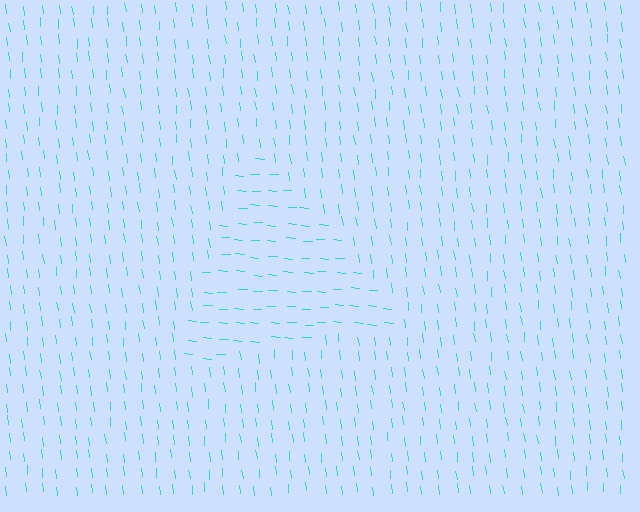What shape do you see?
I see a triangle.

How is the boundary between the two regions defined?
The boundary is defined purely by a change in line orientation (approximately 79 degrees difference). All lines are the same color and thickness.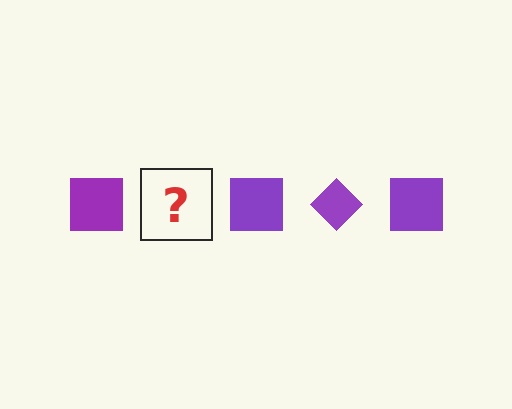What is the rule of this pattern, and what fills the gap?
The rule is that the pattern cycles through square, diamond shapes in purple. The gap should be filled with a purple diamond.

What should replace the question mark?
The question mark should be replaced with a purple diamond.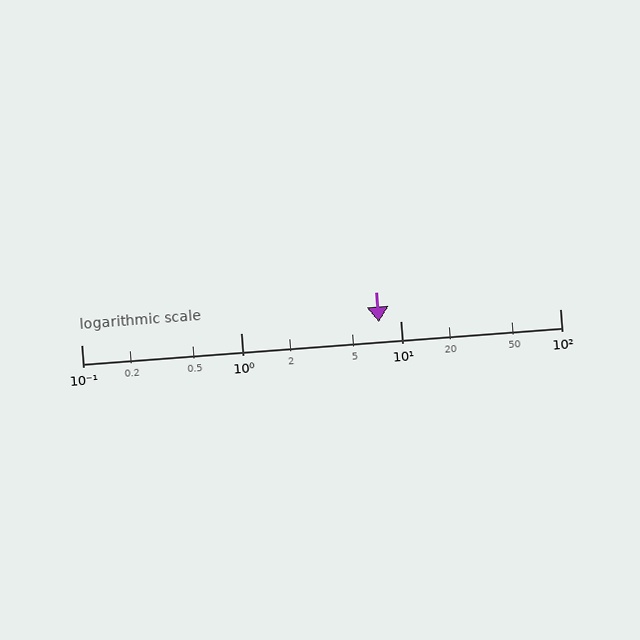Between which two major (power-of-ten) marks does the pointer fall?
The pointer is between 1 and 10.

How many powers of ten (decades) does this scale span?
The scale spans 3 decades, from 0.1 to 100.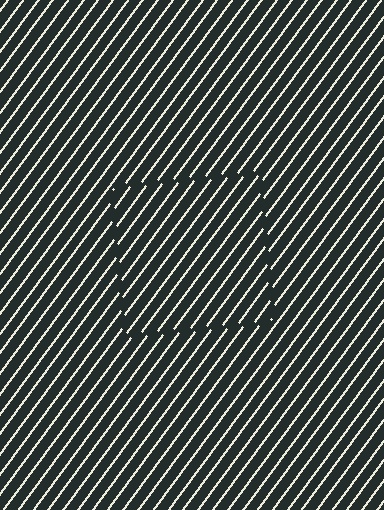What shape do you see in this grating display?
An illusory square. The interior of the shape contains the same grating, shifted by half a period — the contour is defined by the phase discontinuity where line-ends from the inner and outer gratings abut.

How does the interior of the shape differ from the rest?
The interior of the shape contains the same grating, shifted by half a period — the contour is defined by the phase discontinuity where line-ends from the inner and outer gratings abut.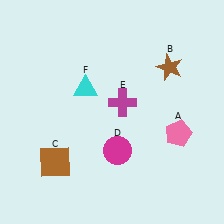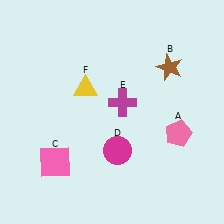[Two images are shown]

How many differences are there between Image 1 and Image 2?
There are 2 differences between the two images.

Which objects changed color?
C changed from brown to pink. F changed from cyan to yellow.